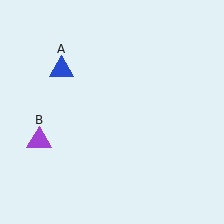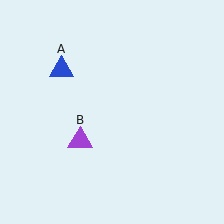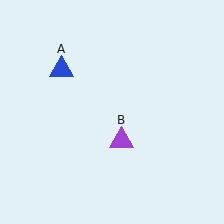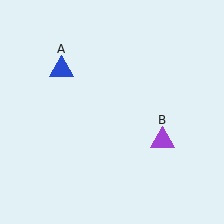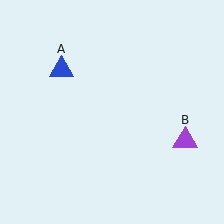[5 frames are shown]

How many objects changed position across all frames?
1 object changed position: purple triangle (object B).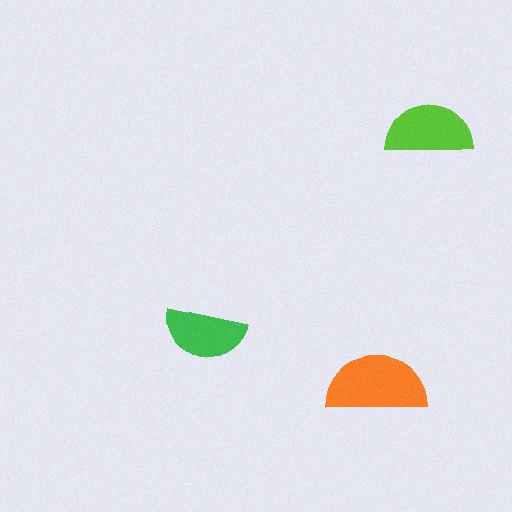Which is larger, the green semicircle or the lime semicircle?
The lime one.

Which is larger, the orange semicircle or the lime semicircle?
The orange one.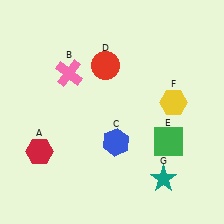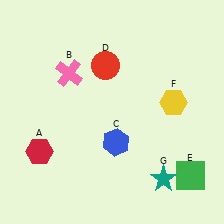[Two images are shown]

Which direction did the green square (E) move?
The green square (E) moved down.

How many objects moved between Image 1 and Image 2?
1 object moved between the two images.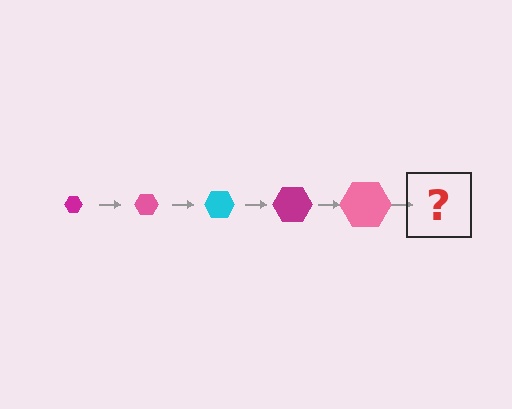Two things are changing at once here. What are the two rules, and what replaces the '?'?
The two rules are that the hexagon grows larger each step and the color cycles through magenta, pink, and cyan. The '?' should be a cyan hexagon, larger than the previous one.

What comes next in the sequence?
The next element should be a cyan hexagon, larger than the previous one.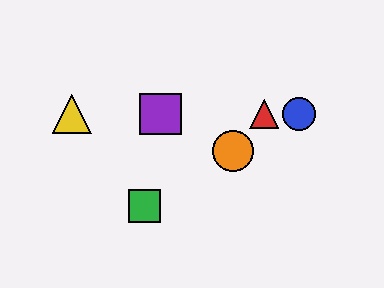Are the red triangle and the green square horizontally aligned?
No, the red triangle is at y≈114 and the green square is at y≈206.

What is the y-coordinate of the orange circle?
The orange circle is at y≈151.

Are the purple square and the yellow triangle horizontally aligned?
Yes, both are at y≈114.